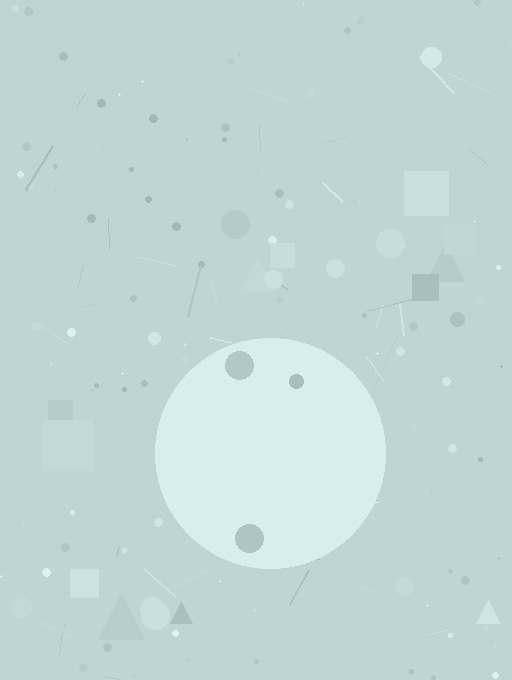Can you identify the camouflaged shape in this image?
The camouflaged shape is a circle.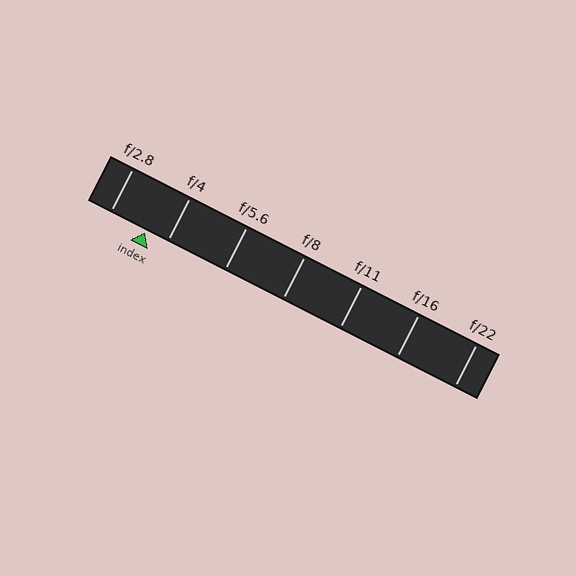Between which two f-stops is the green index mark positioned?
The index mark is between f/2.8 and f/4.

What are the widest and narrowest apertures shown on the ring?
The widest aperture shown is f/2.8 and the narrowest is f/22.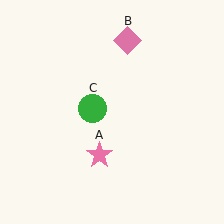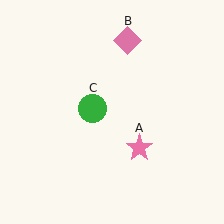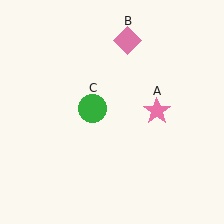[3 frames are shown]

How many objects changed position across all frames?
1 object changed position: pink star (object A).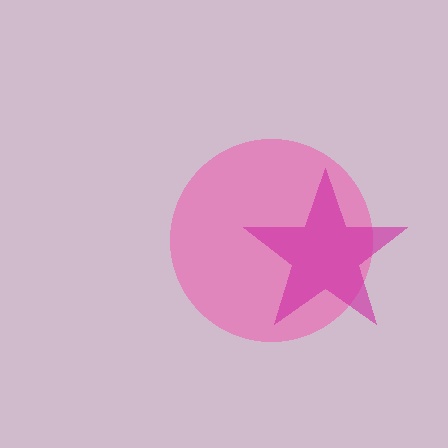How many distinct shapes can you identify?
There are 2 distinct shapes: a pink circle, a magenta star.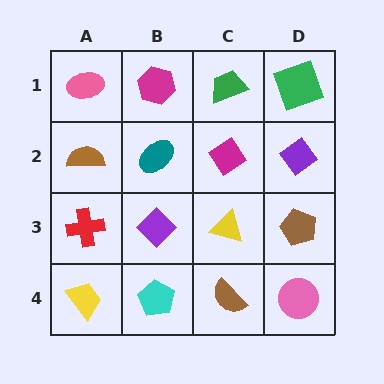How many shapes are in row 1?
4 shapes.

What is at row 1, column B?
A magenta hexagon.